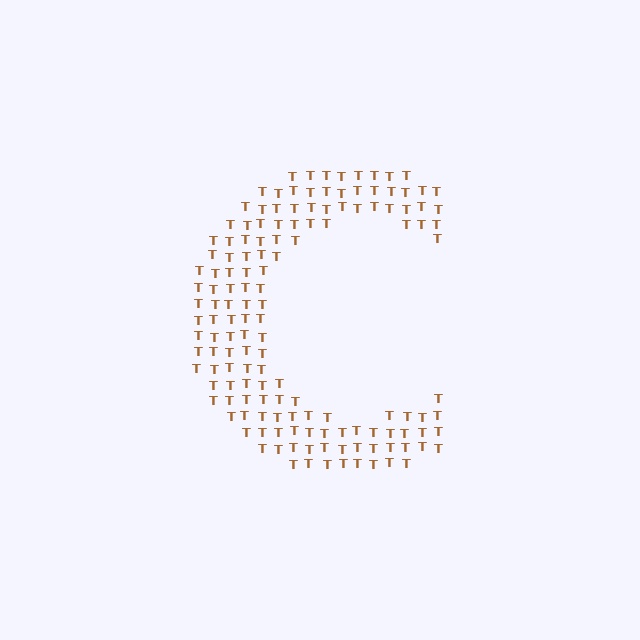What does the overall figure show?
The overall figure shows the letter C.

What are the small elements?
The small elements are letter T's.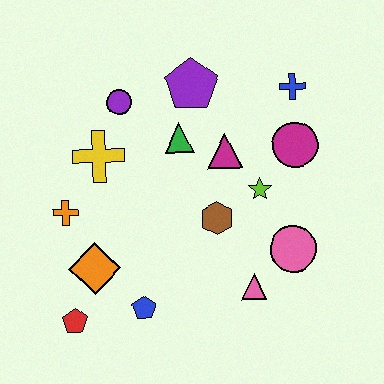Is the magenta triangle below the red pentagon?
No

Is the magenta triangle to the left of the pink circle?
Yes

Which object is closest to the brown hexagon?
The lime star is closest to the brown hexagon.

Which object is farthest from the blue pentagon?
The blue cross is farthest from the blue pentagon.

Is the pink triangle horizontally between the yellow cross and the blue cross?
Yes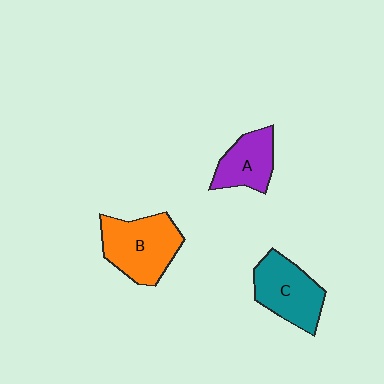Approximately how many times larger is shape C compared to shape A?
Approximately 1.3 times.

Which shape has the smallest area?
Shape A (purple).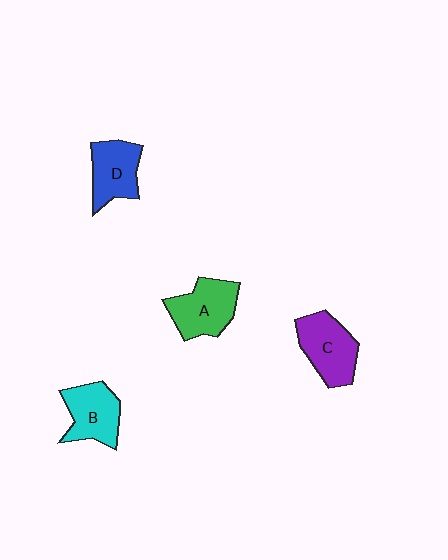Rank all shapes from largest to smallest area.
From largest to smallest: C (purple), A (green), B (cyan), D (blue).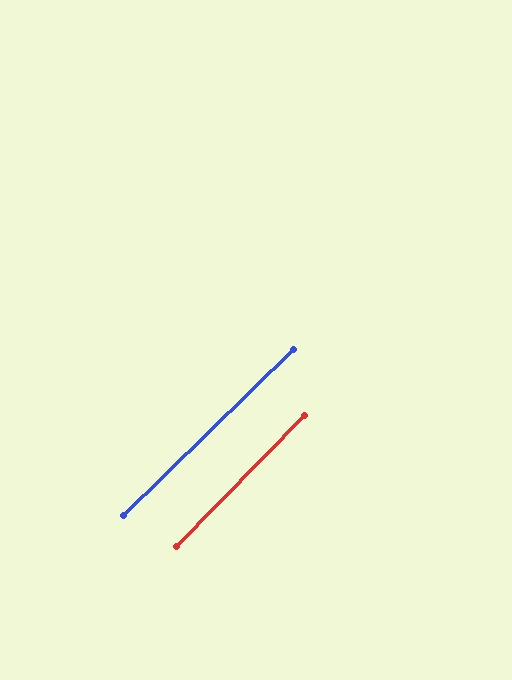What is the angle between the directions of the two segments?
Approximately 2 degrees.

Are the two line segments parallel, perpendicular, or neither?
Parallel — their directions differ by only 1.5°.